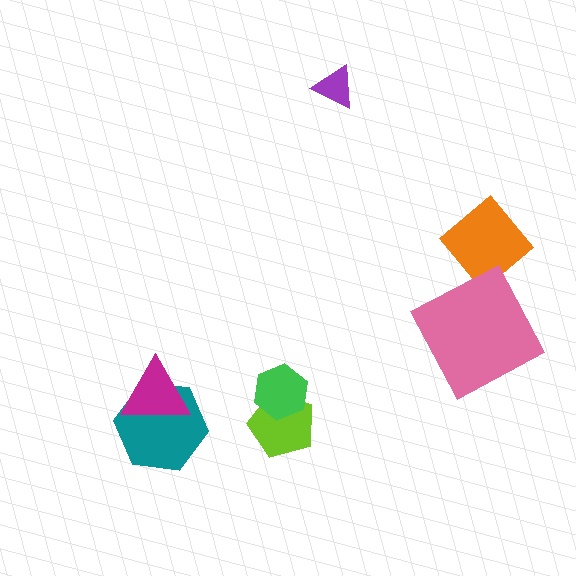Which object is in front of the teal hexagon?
The magenta triangle is in front of the teal hexagon.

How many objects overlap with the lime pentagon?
1 object overlaps with the lime pentagon.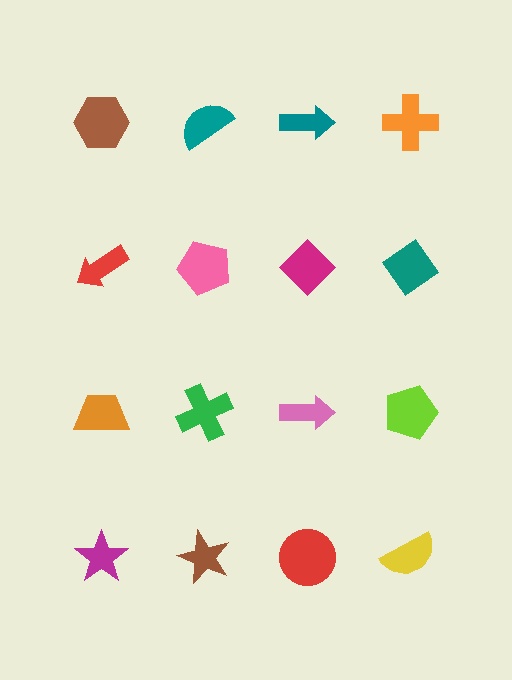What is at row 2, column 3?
A magenta diamond.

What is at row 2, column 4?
A teal diamond.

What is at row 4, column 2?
A brown star.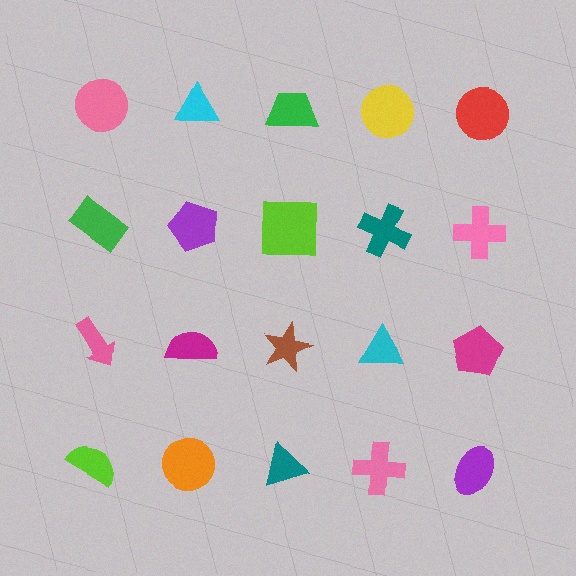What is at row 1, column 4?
A yellow circle.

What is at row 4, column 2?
An orange circle.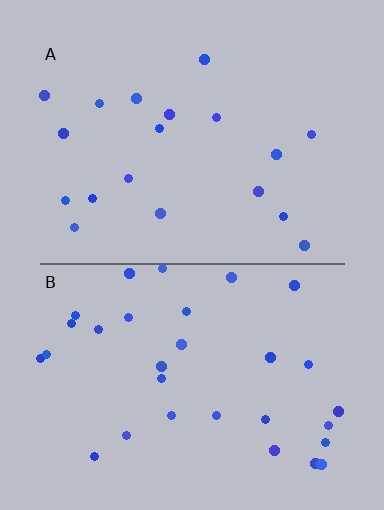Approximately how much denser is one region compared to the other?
Approximately 1.6× — region B over region A.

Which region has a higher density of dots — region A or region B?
B (the bottom).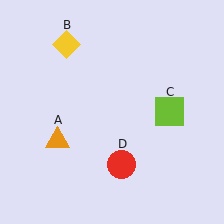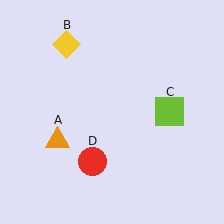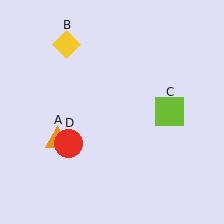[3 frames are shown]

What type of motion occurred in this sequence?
The red circle (object D) rotated clockwise around the center of the scene.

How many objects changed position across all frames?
1 object changed position: red circle (object D).